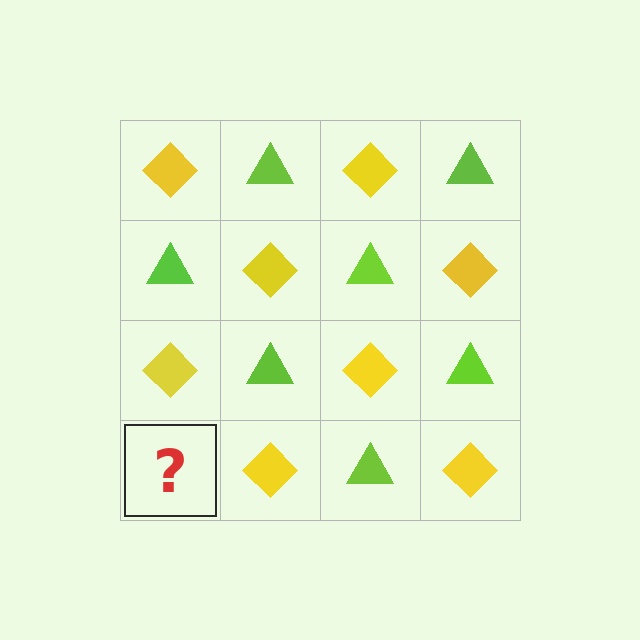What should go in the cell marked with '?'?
The missing cell should contain a lime triangle.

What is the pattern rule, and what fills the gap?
The rule is that it alternates yellow diamond and lime triangle in a checkerboard pattern. The gap should be filled with a lime triangle.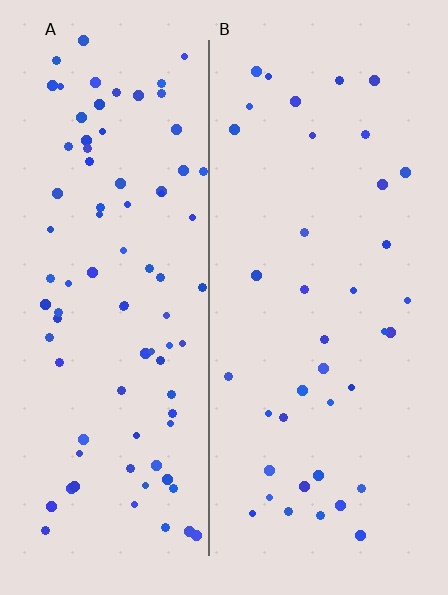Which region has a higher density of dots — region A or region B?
A (the left).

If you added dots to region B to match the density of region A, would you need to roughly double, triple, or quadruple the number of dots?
Approximately double.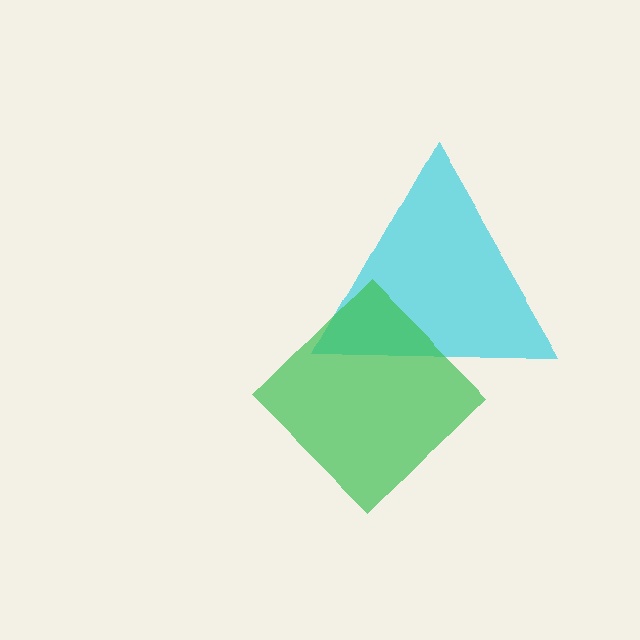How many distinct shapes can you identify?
There are 2 distinct shapes: a cyan triangle, a green diamond.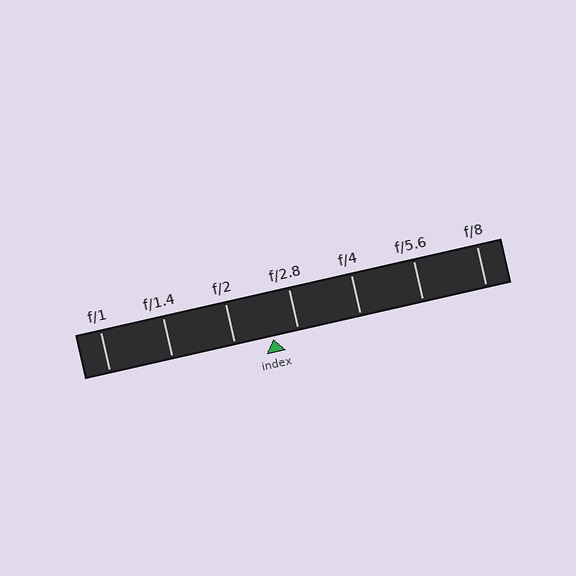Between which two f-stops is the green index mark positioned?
The index mark is between f/2 and f/2.8.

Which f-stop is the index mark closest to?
The index mark is closest to f/2.8.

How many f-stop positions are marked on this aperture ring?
There are 7 f-stop positions marked.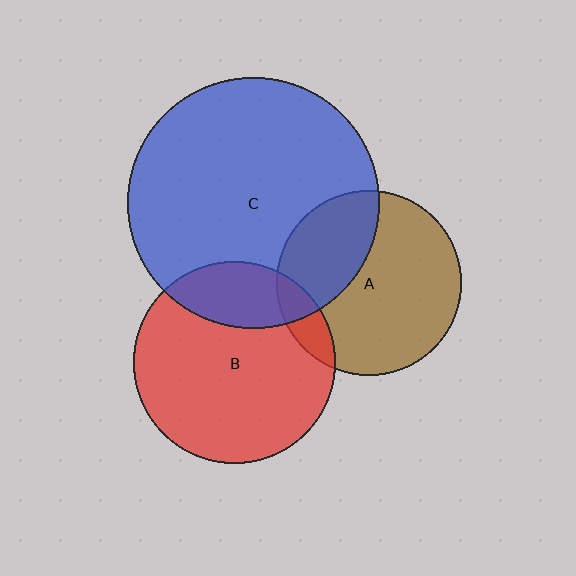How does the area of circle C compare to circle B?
Approximately 1.6 times.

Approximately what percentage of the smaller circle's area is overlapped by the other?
Approximately 35%.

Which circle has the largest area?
Circle C (blue).